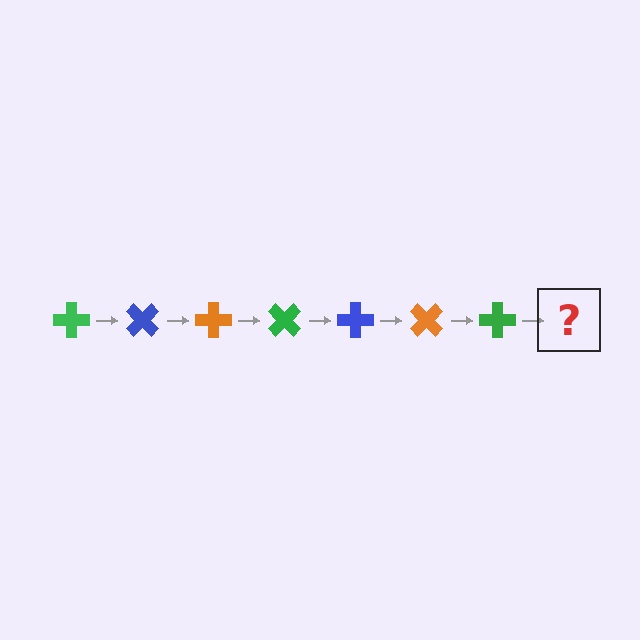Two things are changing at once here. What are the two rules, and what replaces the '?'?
The two rules are that it rotates 45 degrees each step and the color cycles through green, blue, and orange. The '?' should be a blue cross, rotated 315 degrees from the start.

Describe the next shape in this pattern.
It should be a blue cross, rotated 315 degrees from the start.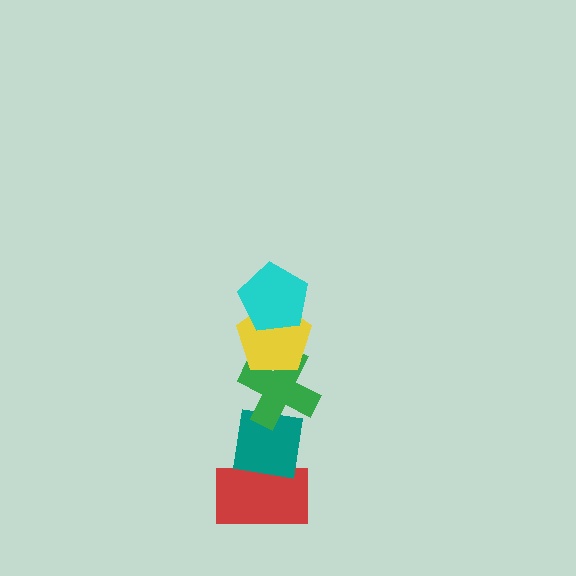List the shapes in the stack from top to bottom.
From top to bottom: the cyan pentagon, the yellow pentagon, the green cross, the teal square, the red rectangle.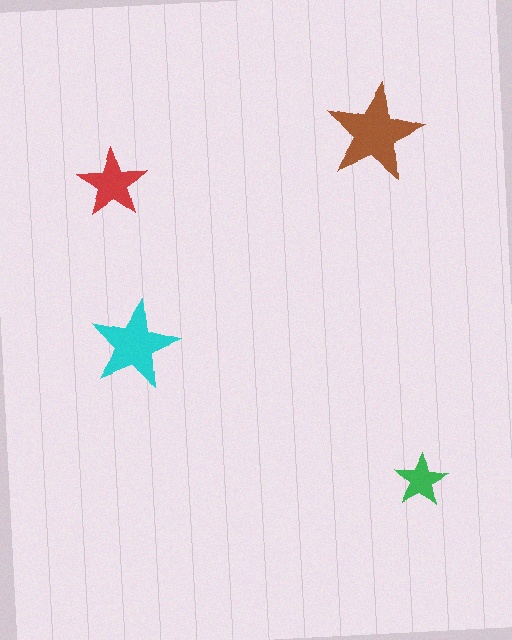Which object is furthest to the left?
The red star is leftmost.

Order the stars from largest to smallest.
the brown one, the cyan one, the red one, the green one.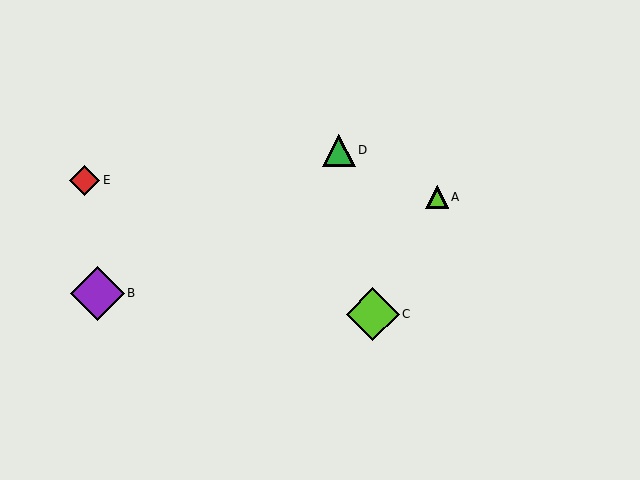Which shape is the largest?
The purple diamond (labeled B) is the largest.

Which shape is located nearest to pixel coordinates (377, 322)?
The lime diamond (labeled C) at (373, 314) is nearest to that location.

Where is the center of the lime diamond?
The center of the lime diamond is at (373, 314).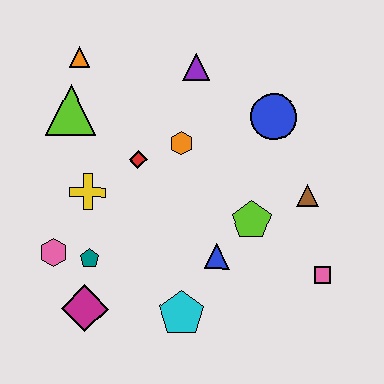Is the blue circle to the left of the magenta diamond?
No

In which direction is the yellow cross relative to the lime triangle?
The yellow cross is below the lime triangle.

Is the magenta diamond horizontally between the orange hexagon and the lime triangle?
Yes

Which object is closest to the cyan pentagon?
The blue triangle is closest to the cyan pentagon.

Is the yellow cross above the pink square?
Yes